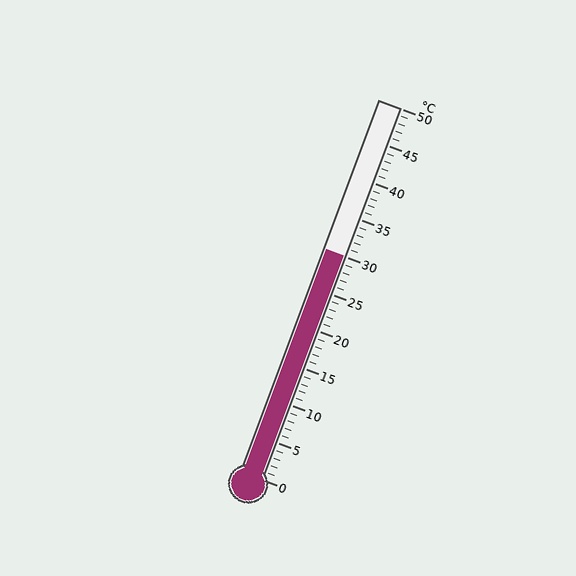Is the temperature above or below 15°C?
The temperature is above 15°C.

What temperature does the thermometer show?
The thermometer shows approximately 30°C.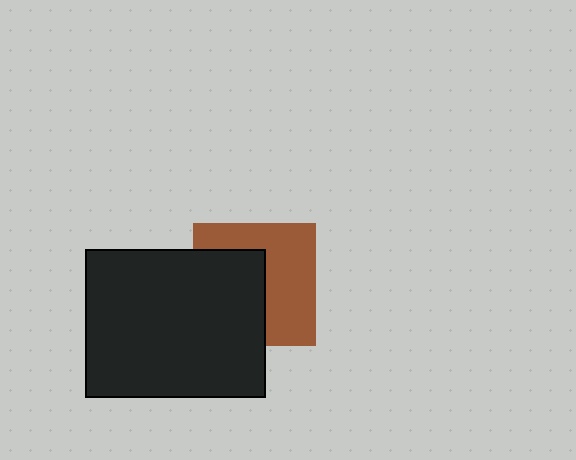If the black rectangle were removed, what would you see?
You would see the complete brown square.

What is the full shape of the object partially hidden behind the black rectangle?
The partially hidden object is a brown square.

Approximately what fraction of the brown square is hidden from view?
Roughly 46% of the brown square is hidden behind the black rectangle.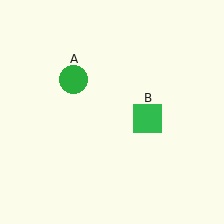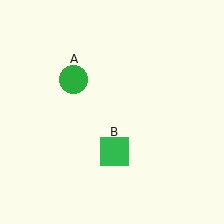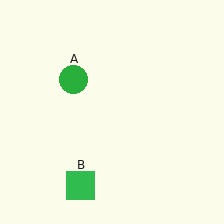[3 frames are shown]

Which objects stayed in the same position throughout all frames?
Green circle (object A) remained stationary.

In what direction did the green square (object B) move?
The green square (object B) moved down and to the left.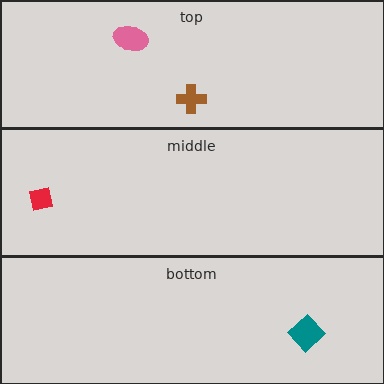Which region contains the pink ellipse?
The top region.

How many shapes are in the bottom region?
1.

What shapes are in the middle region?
The red square.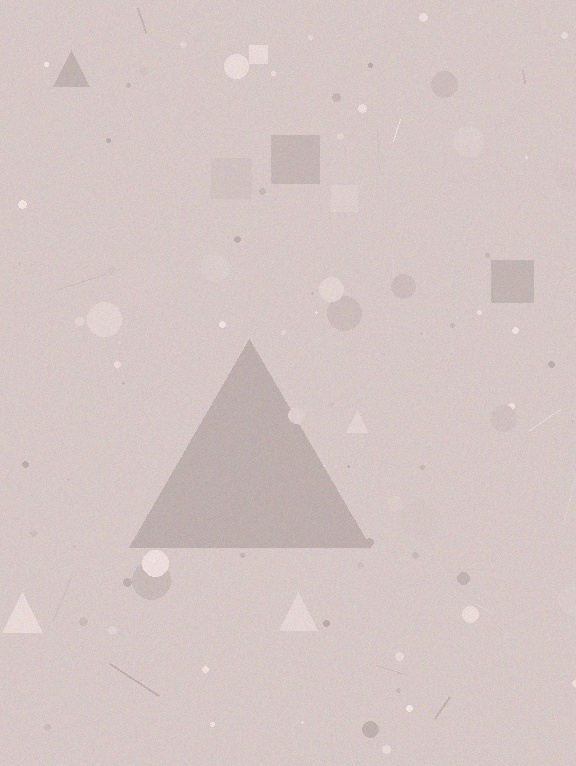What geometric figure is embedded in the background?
A triangle is embedded in the background.